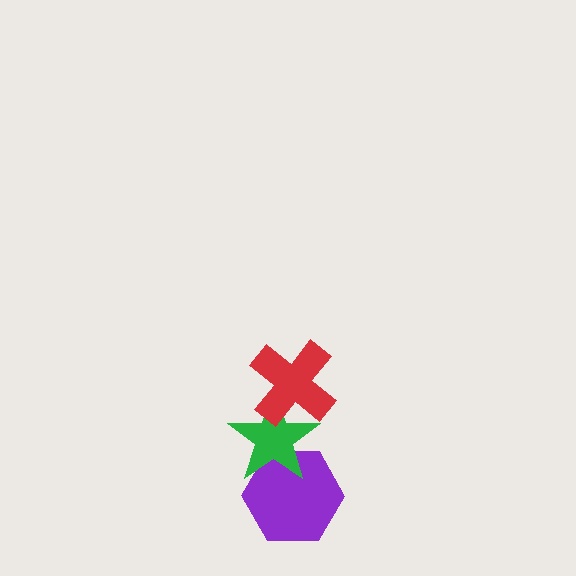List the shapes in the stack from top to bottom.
From top to bottom: the red cross, the green star, the purple hexagon.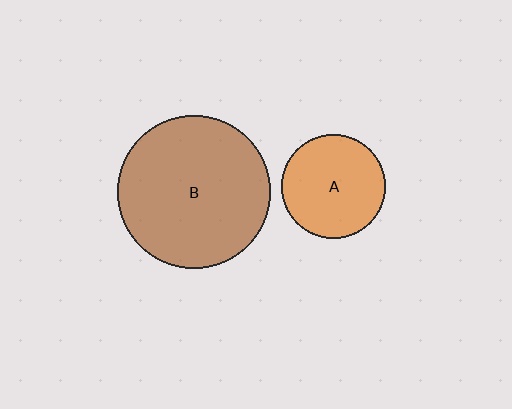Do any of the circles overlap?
No, none of the circles overlap.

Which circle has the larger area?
Circle B (brown).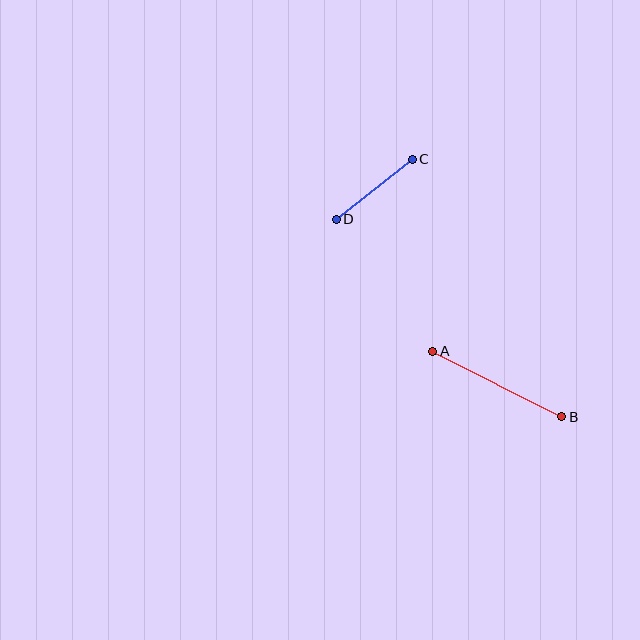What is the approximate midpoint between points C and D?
The midpoint is at approximately (374, 189) pixels.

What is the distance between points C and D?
The distance is approximately 97 pixels.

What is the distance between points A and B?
The distance is approximately 145 pixels.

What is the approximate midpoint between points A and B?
The midpoint is at approximately (497, 384) pixels.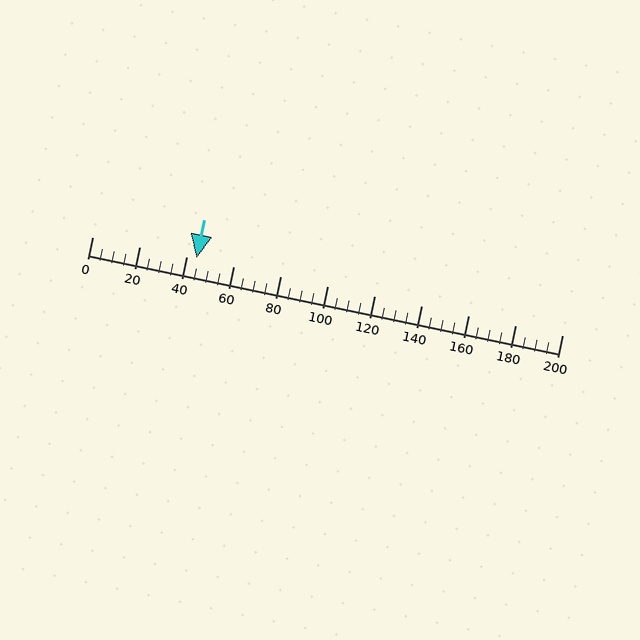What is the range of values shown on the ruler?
The ruler shows values from 0 to 200.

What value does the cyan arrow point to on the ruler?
The cyan arrow points to approximately 44.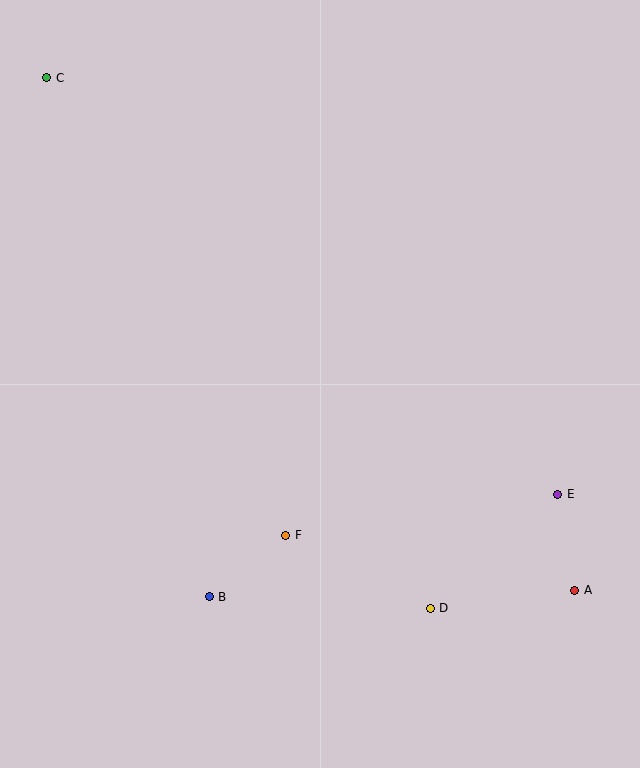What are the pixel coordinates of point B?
Point B is at (209, 597).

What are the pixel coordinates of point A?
Point A is at (575, 590).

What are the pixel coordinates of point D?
Point D is at (430, 608).